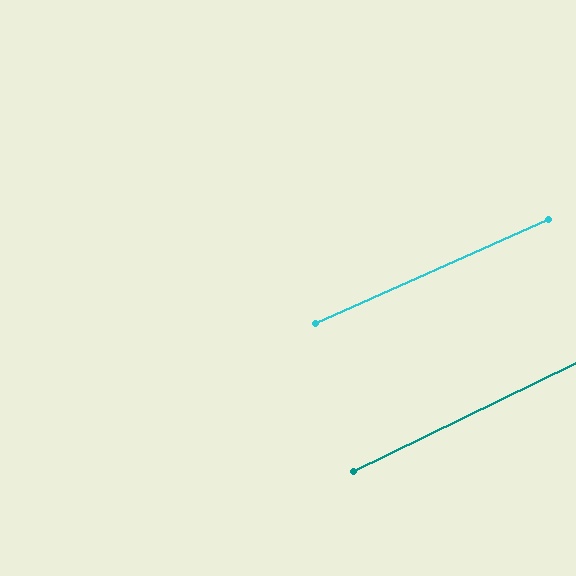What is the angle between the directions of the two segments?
Approximately 2 degrees.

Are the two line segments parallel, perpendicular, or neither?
Parallel — their directions differ by only 1.8°.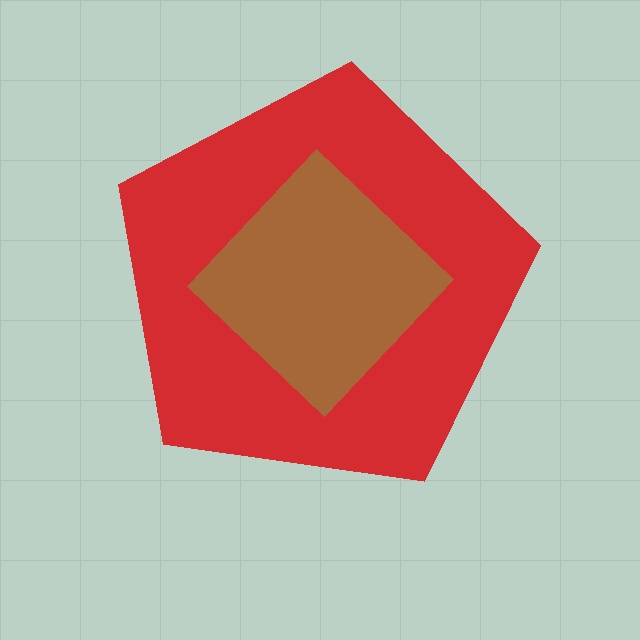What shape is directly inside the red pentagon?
The brown diamond.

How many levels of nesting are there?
2.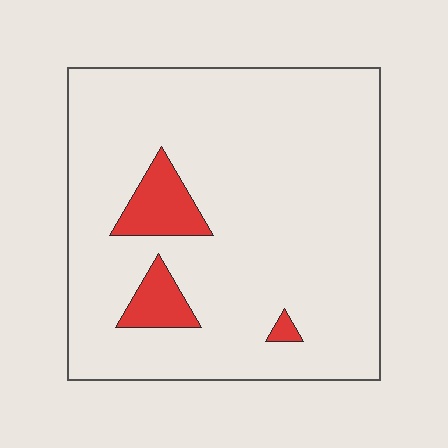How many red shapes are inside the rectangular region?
3.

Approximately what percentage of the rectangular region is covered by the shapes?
Approximately 10%.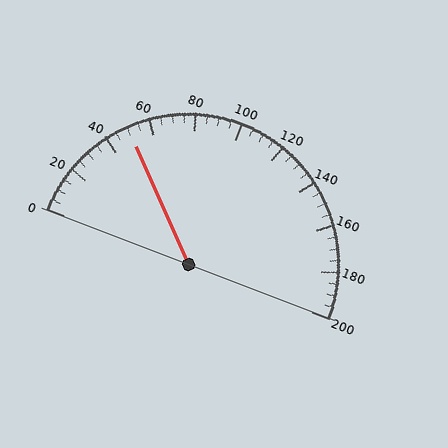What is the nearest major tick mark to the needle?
The nearest major tick mark is 40.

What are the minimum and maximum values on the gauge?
The gauge ranges from 0 to 200.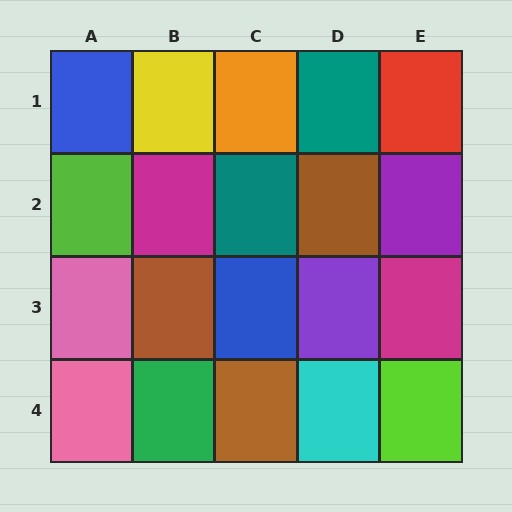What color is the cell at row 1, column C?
Orange.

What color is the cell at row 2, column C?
Teal.